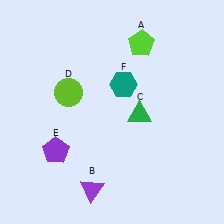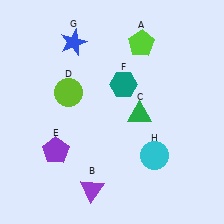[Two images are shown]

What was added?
A blue star (G), a cyan circle (H) were added in Image 2.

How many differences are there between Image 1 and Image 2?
There are 2 differences between the two images.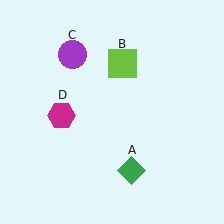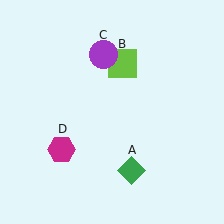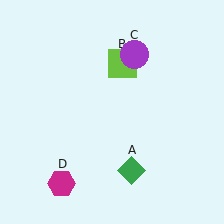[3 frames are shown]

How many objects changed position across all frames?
2 objects changed position: purple circle (object C), magenta hexagon (object D).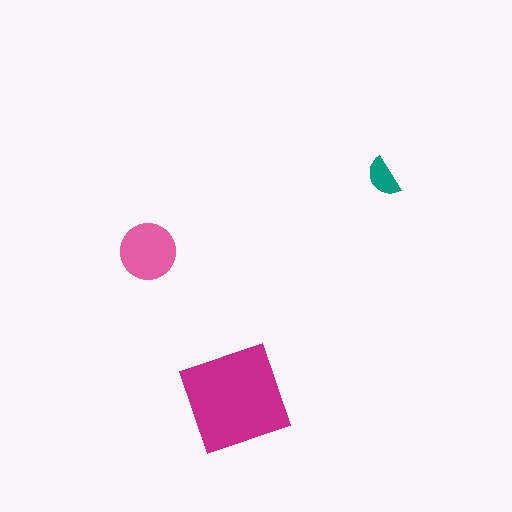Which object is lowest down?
The magenta diamond is bottommost.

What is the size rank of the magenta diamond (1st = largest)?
1st.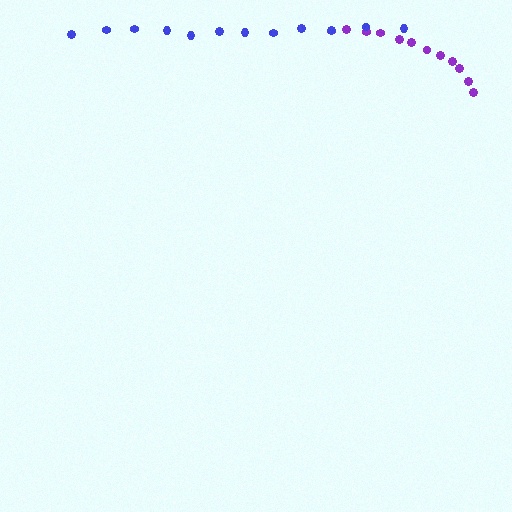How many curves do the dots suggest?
There are 2 distinct paths.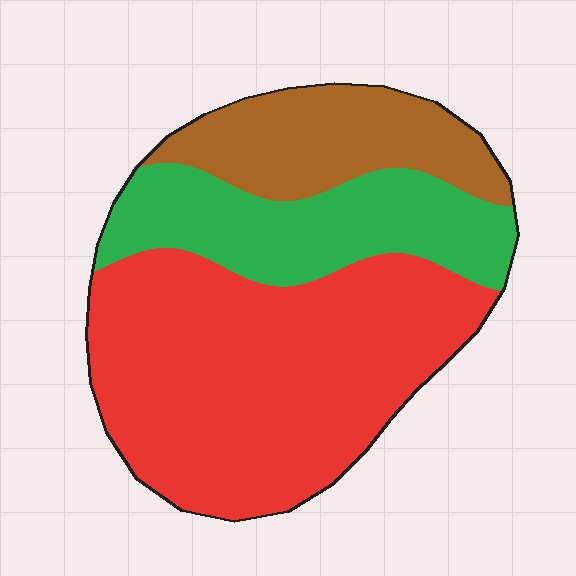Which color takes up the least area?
Brown, at roughly 20%.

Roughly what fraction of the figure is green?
Green covers roughly 25% of the figure.